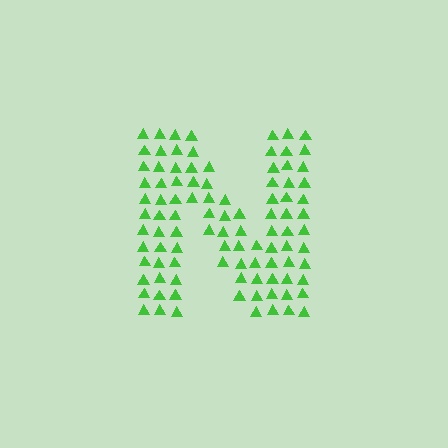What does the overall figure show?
The overall figure shows the letter N.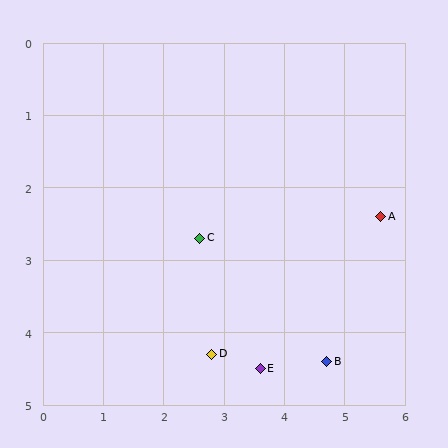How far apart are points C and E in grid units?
Points C and E are about 2.1 grid units apart.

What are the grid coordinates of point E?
Point E is at approximately (3.6, 4.5).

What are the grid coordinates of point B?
Point B is at approximately (4.7, 4.4).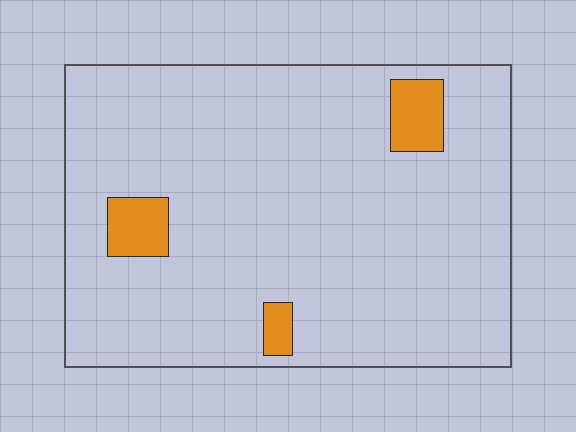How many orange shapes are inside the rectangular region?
3.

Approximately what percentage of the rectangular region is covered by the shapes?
Approximately 5%.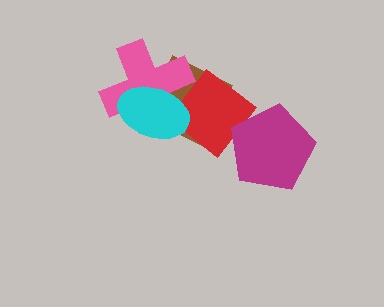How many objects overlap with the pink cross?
2 objects overlap with the pink cross.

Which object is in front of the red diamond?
The cyan ellipse is in front of the red diamond.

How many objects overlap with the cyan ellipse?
3 objects overlap with the cyan ellipse.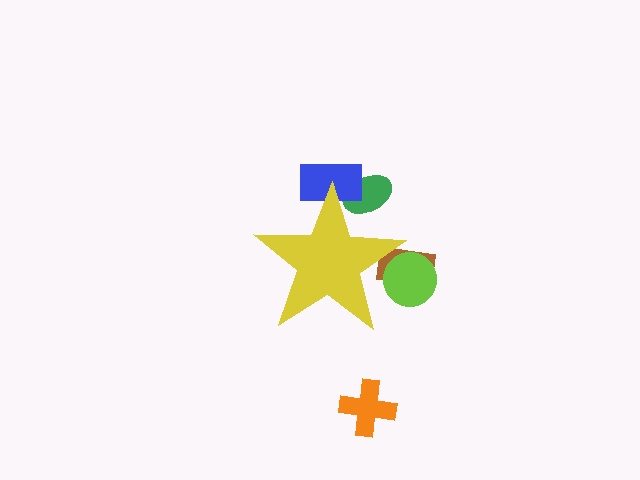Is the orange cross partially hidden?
No, the orange cross is fully visible.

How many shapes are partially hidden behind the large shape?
4 shapes are partially hidden.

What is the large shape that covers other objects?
A yellow star.